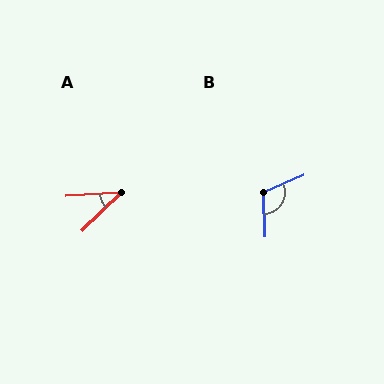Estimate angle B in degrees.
Approximately 111 degrees.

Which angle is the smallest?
A, at approximately 40 degrees.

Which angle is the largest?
B, at approximately 111 degrees.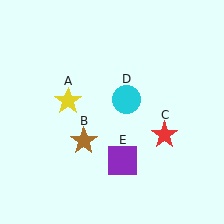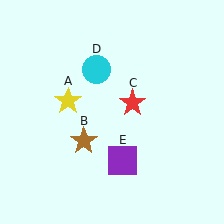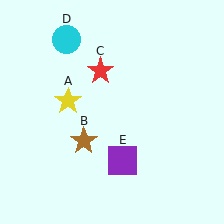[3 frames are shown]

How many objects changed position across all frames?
2 objects changed position: red star (object C), cyan circle (object D).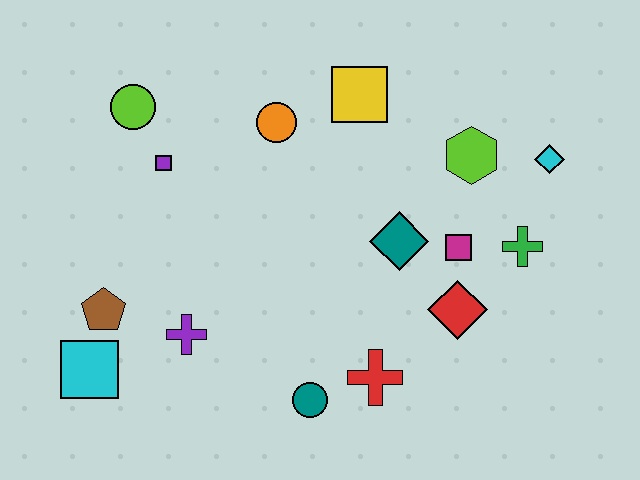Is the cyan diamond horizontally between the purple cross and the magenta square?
No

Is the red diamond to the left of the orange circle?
No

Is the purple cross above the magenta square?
No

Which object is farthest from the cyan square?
The cyan diamond is farthest from the cyan square.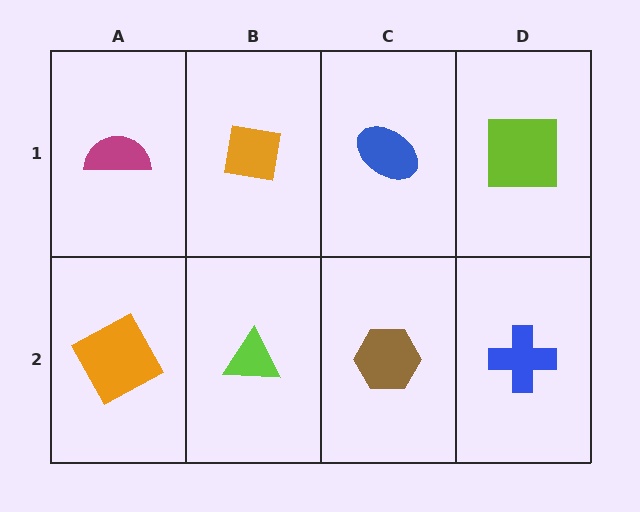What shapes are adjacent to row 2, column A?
A magenta semicircle (row 1, column A), a lime triangle (row 2, column B).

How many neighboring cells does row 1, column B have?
3.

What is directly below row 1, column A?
An orange square.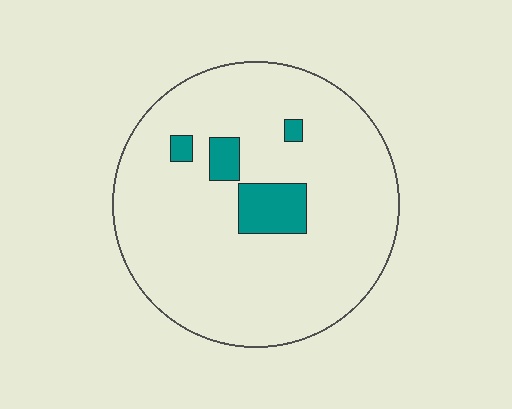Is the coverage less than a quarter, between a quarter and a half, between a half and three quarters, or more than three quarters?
Less than a quarter.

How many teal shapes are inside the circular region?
4.